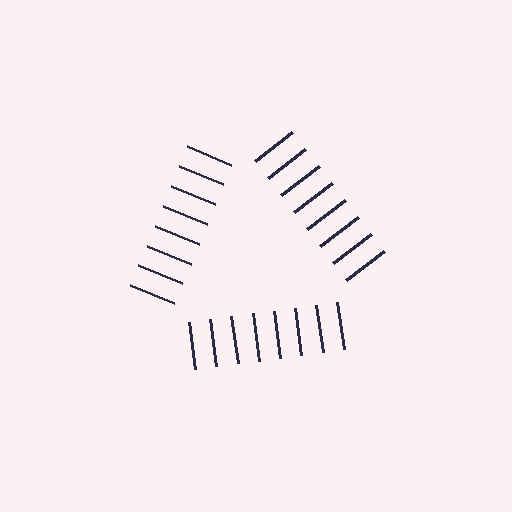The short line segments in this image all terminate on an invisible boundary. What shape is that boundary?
An illusory triangle — the line segments terminate on its edges but no continuous stroke is drawn.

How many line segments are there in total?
24 — 8 along each of the 3 edges.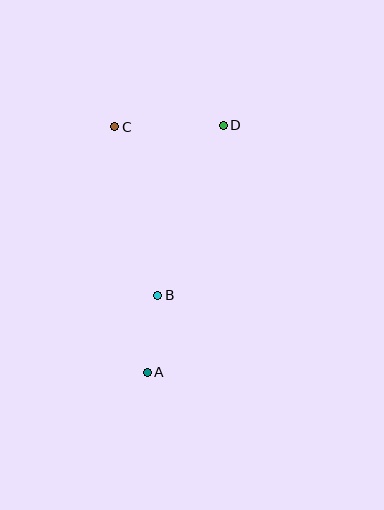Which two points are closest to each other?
Points A and B are closest to each other.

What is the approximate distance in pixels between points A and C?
The distance between A and C is approximately 248 pixels.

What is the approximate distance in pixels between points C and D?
The distance between C and D is approximately 108 pixels.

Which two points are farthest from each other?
Points A and D are farthest from each other.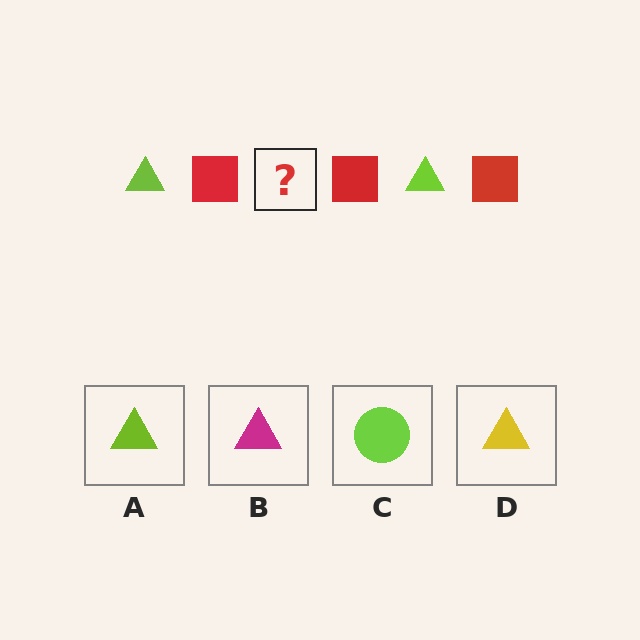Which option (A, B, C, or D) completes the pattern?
A.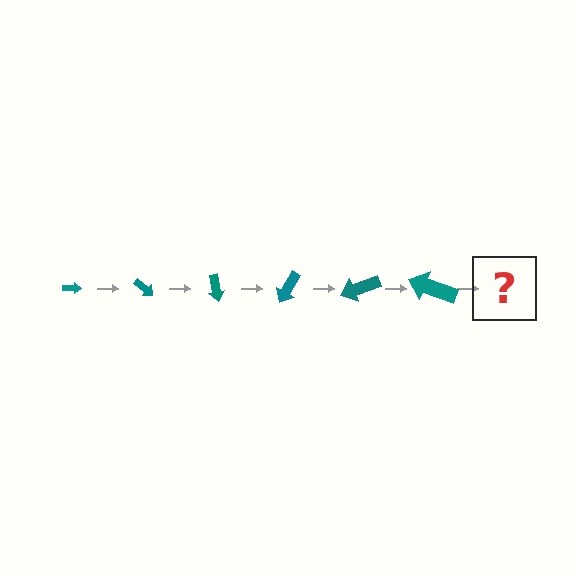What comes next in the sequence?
The next element should be an arrow, larger than the previous one and rotated 240 degrees from the start.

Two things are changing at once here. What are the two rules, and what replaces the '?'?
The two rules are that the arrow grows larger each step and it rotates 40 degrees each step. The '?' should be an arrow, larger than the previous one and rotated 240 degrees from the start.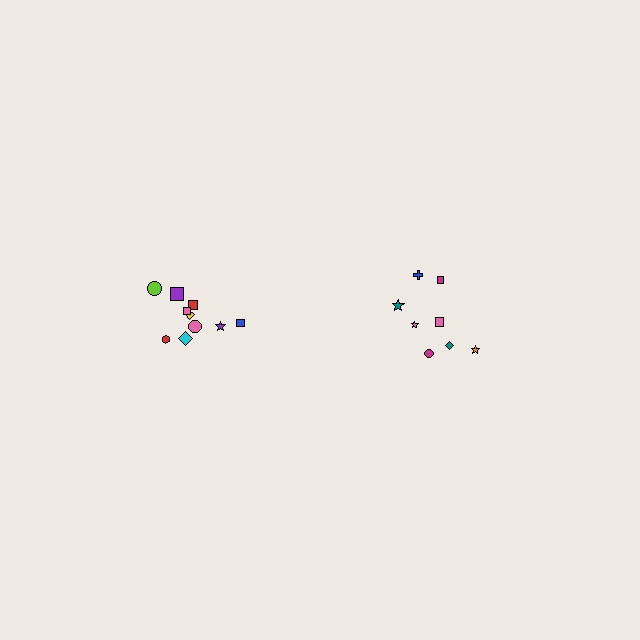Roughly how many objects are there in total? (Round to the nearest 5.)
Roughly 20 objects in total.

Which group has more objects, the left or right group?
The left group.